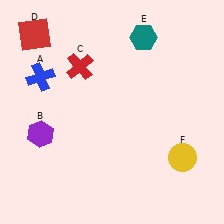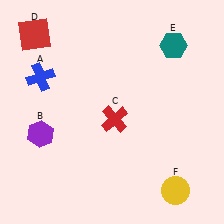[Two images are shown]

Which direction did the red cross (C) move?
The red cross (C) moved down.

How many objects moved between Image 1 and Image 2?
3 objects moved between the two images.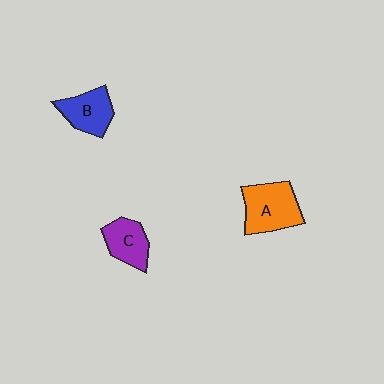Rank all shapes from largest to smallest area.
From largest to smallest: A (orange), B (blue), C (purple).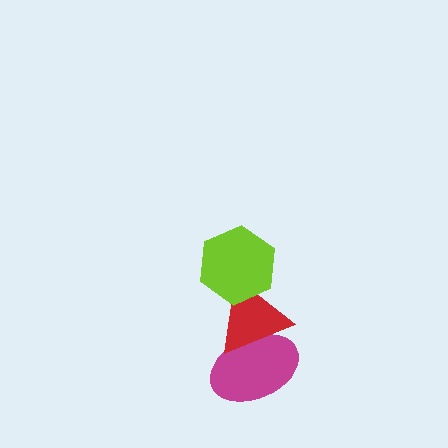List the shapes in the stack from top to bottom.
From top to bottom: the lime hexagon, the red triangle, the magenta ellipse.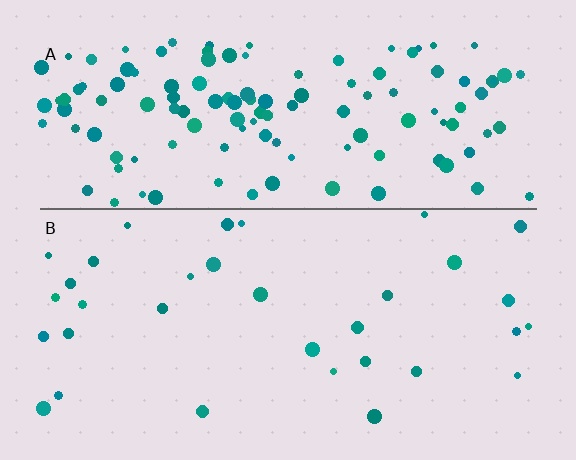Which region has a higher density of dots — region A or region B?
A (the top).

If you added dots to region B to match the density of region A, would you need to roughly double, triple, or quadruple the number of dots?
Approximately quadruple.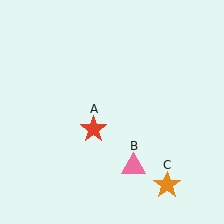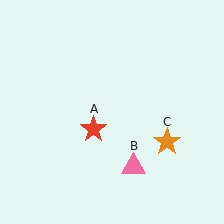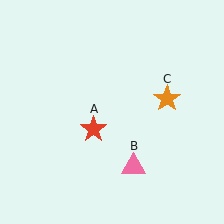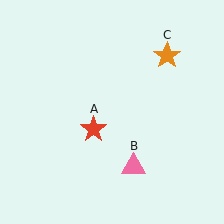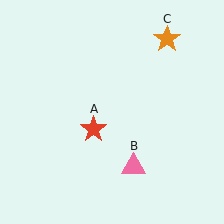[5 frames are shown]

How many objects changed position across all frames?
1 object changed position: orange star (object C).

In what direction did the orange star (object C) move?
The orange star (object C) moved up.